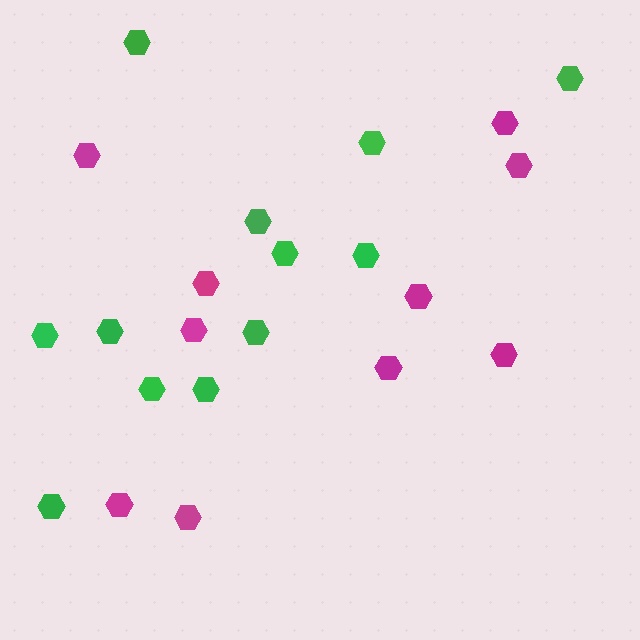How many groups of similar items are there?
There are 2 groups: one group of magenta hexagons (10) and one group of green hexagons (12).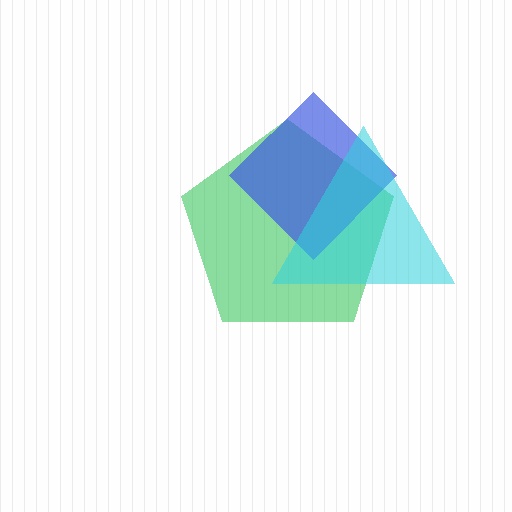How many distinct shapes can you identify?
There are 3 distinct shapes: a green pentagon, a blue diamond, a cyan triangle.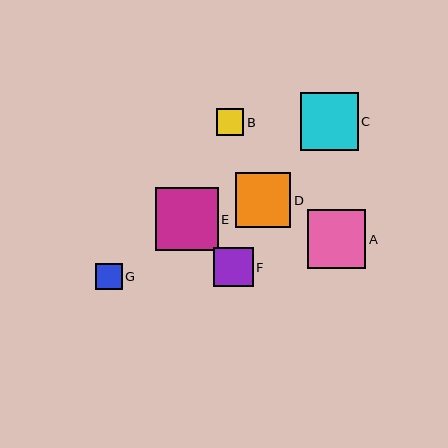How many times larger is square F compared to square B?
Square F is approximately 1.5 times the size of square B.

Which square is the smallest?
Square G is the smallest with a size of approximately 27 pixels.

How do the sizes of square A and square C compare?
Square A and square C are approximately the same size.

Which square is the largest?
Square E is the largest with a size of approximately 63 pixels.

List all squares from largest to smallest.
From largest to smallest: E, A, C, D, F, B, G.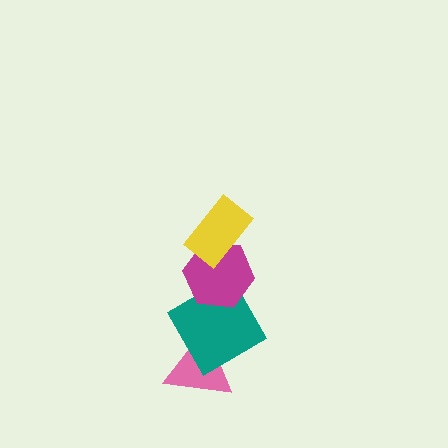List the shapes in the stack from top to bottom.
From top to bottom: the yellow rectangle, the magenta hexagon, the teal diamond, the pink triangle.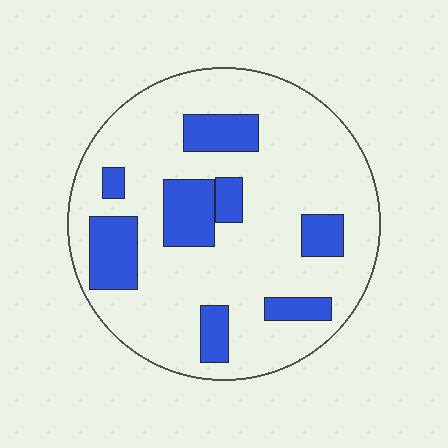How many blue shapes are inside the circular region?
8.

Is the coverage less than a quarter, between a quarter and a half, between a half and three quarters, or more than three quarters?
Less than a quarter.